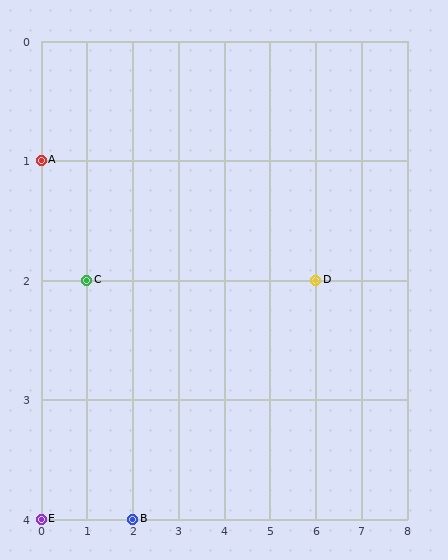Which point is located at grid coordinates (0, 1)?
Point A is at (0, 1).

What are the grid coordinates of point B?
Point B is at grid coordinates (2, 4).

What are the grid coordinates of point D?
Point D is at grid coordinates (6, 2).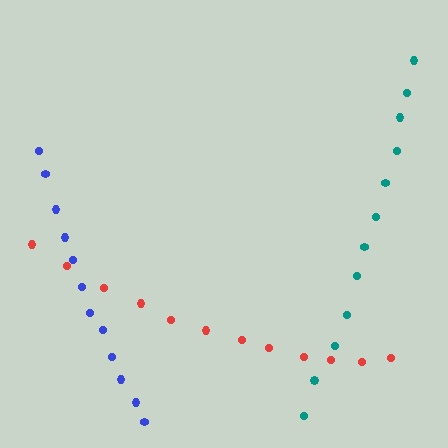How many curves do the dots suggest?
There are 3 distinct paths.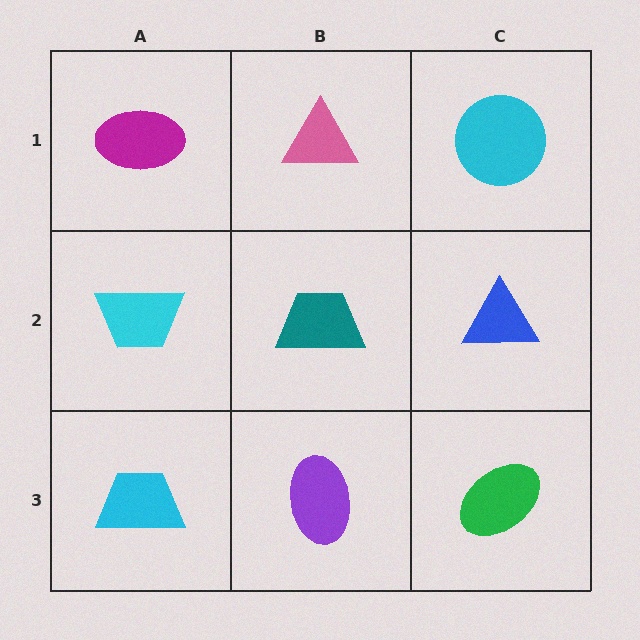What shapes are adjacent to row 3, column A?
A cyan trapezoid (row 2, column A), a purple ellipse (row 3, column B).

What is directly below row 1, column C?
A blue triangle.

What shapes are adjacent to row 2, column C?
A cyan circle (row 1, column C), a green ellipse (row 3, column C), a teal trapezoid (row 2, column B).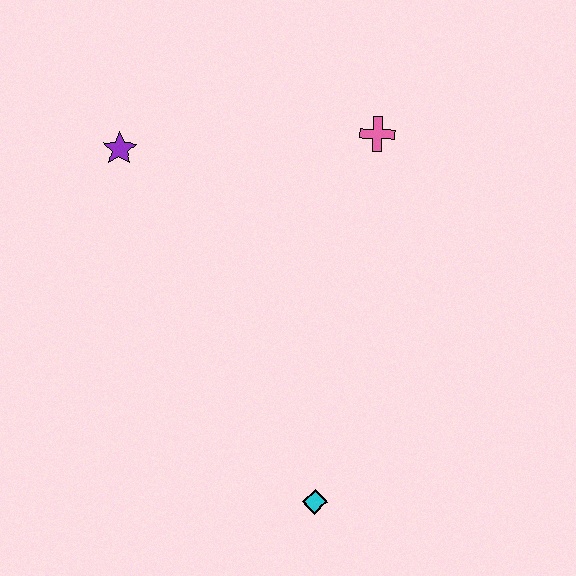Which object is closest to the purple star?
The pink cross is closest to the purple star.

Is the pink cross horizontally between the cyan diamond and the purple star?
No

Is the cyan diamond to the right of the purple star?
Yes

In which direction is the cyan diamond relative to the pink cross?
The cyan diamond is below the pink cross.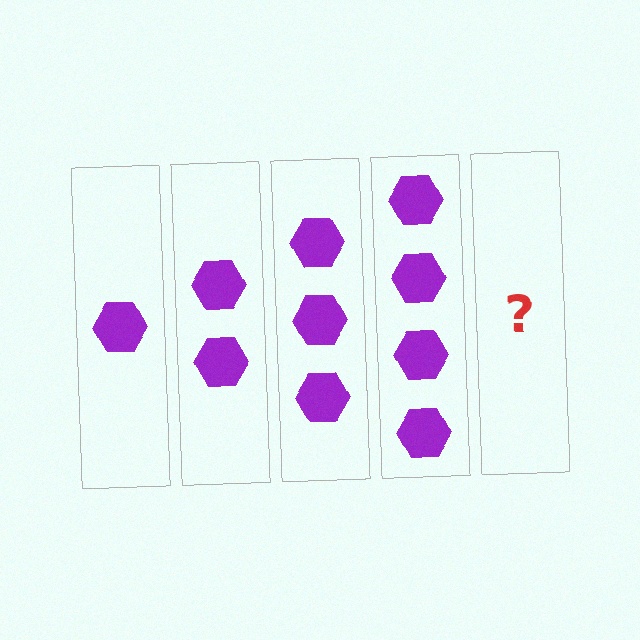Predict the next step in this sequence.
The next step is 5 hexagons.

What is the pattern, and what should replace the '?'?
The pattern is that each step adds one more hexagon. The '?' should be 5 hexagons.